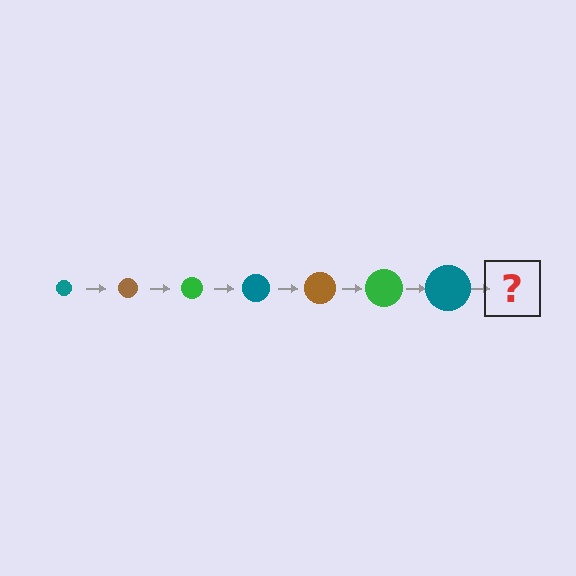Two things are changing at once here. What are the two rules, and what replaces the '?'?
The two rules are that the circle grows larger each step and the color cycles through teal, brown, and green. The '?' should be a brown circle, larger than the previous one.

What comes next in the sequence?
The next element should be a brown circle, larger than the previous one.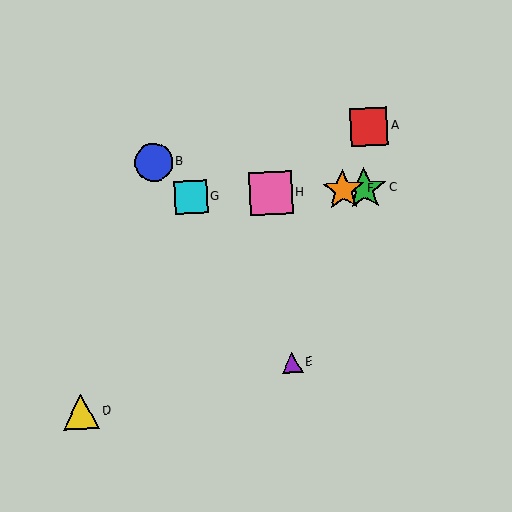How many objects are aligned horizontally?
4 objects (C, F, G, H) are aligned horizontally.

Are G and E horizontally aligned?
No, G is at y≈197 and E is at y≈363.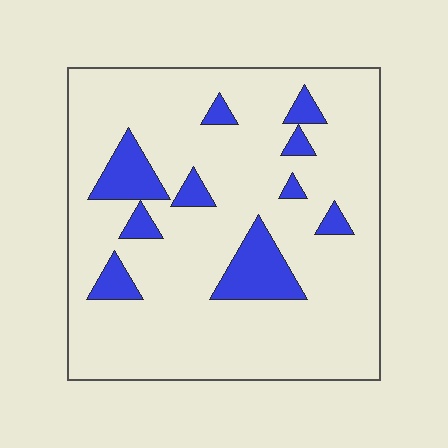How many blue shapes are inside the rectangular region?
10.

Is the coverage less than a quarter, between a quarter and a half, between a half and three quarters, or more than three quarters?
Less than a quarter.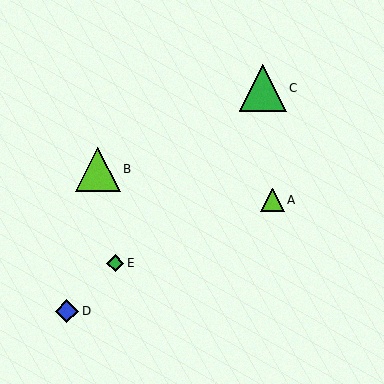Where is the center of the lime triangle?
The center of the lime triangle is at (273, 200).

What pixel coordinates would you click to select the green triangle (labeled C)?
Click at (263, 88) to select the green triangle C.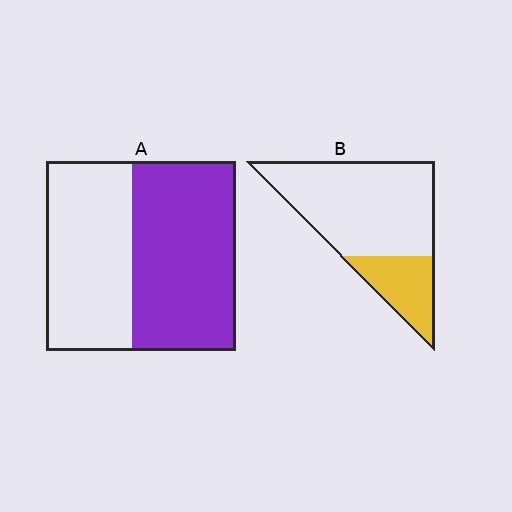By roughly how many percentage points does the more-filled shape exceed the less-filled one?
By roughly 30 percentage points (A over B).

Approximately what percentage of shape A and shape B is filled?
A is approximately 55% and B is approximately 25%.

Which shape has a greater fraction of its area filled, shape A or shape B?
Shape A.